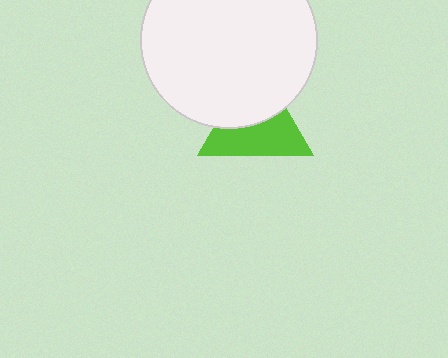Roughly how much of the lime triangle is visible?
About half of it is visible (roughly 54%).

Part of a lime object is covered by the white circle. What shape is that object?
It is a triangle.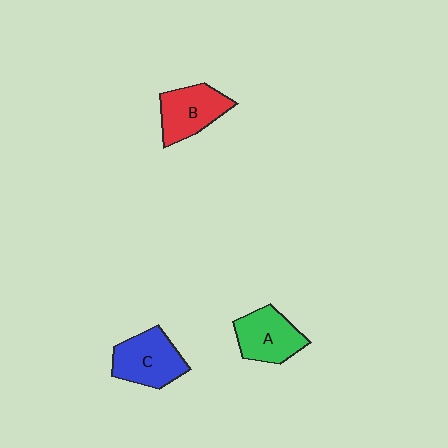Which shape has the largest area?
Shape C (blue).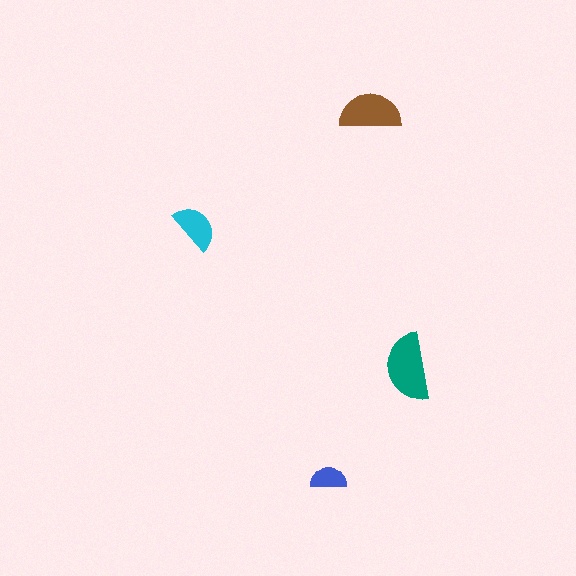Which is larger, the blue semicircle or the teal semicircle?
The teal one.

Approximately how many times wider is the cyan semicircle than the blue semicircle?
About 1.5 times wider.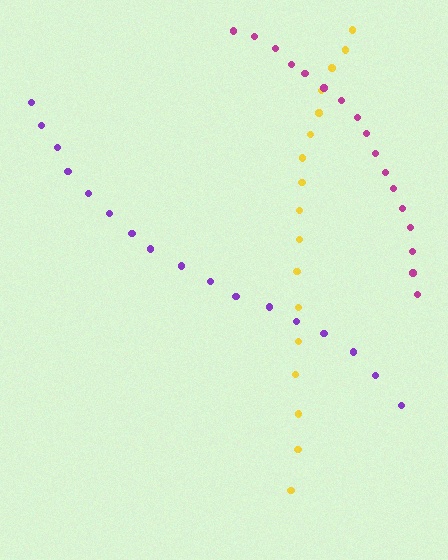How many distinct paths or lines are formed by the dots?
There are 3 distinct paths.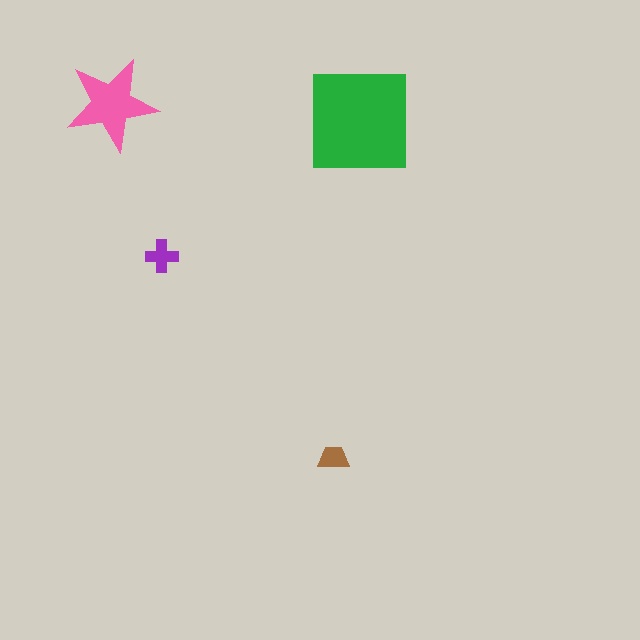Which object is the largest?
The green square.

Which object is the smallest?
The brown trapezoid.